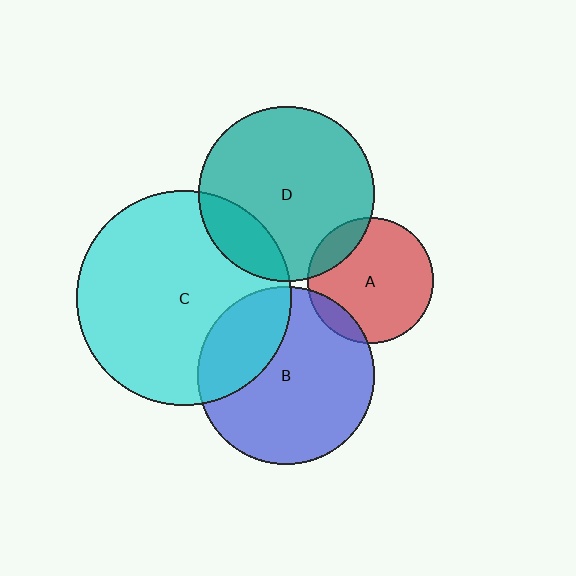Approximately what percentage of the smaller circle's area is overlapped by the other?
Approximately 10%.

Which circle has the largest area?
Circle C (cyan).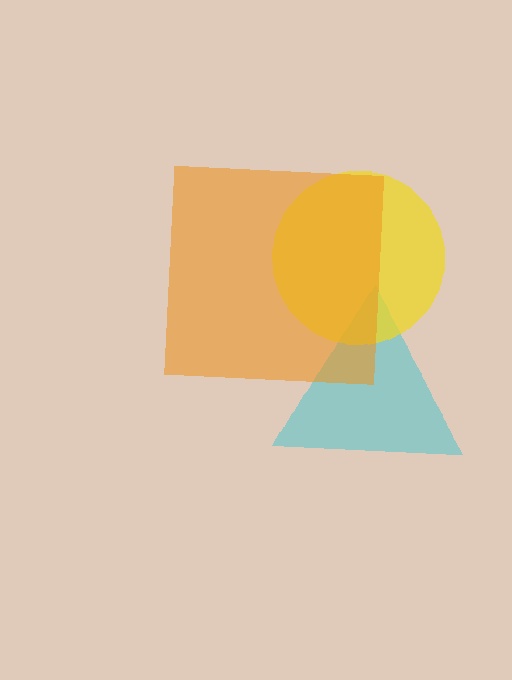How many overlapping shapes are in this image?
There are 3 overlapping shapes in the image.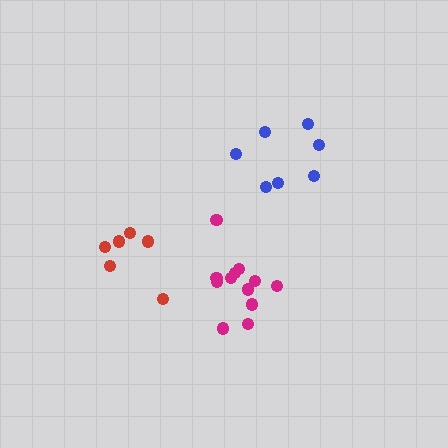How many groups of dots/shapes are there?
There are 3 groups.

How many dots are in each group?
Group 1: 6 dots, Group 2: 7 dots, Group 3: 12 dots (25 total).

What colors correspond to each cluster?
The clusters are colored: red, blue, magenta.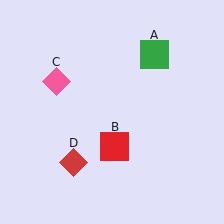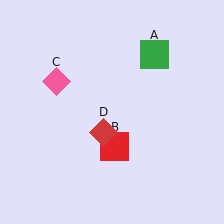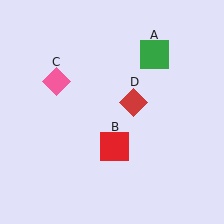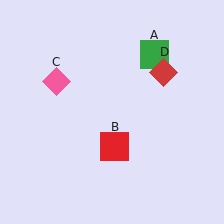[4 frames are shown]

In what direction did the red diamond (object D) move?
The red diamond (object D) moved up and to the right.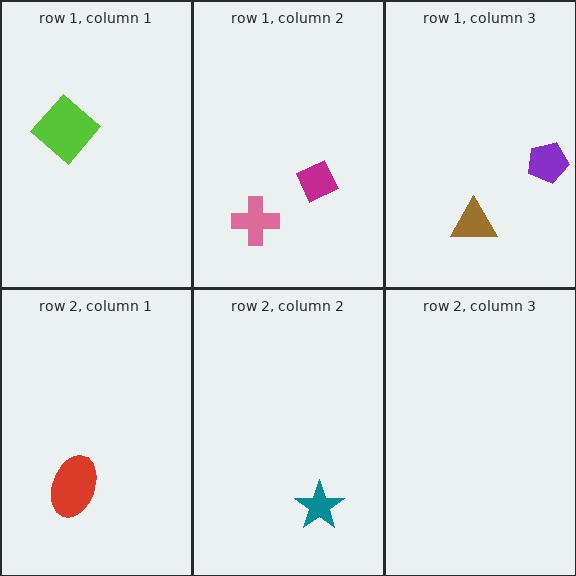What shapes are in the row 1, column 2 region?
The magenta diamond, the pink cross.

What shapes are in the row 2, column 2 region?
The teal star.